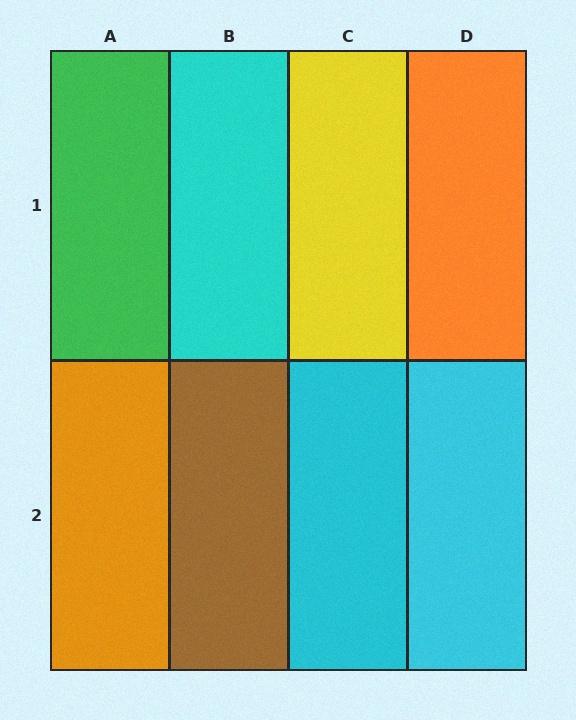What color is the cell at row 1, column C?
Yellow.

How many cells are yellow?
1 cell is yellow.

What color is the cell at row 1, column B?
Cyan.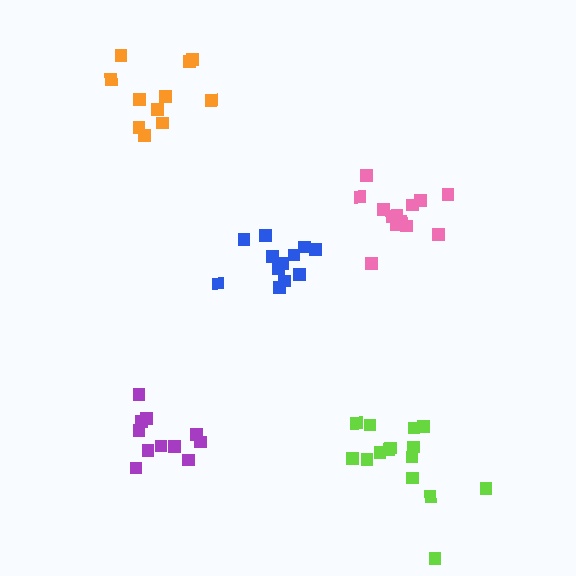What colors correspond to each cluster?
The clusters are colored: blue, lime, orange, purple, pink.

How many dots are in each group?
Group 1: 12 dots, Group 2: 15 dots, Group 3: 11 dots, Group 4: 11 dots, Group 5: 13 dots (62 total).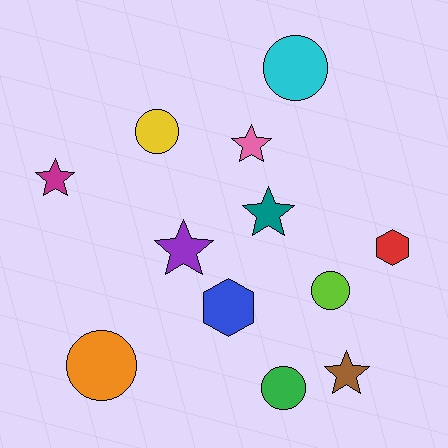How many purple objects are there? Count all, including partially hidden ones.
There is 1 purple object.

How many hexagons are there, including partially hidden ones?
There are 2 hexagons.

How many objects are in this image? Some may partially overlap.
There are 12 objects.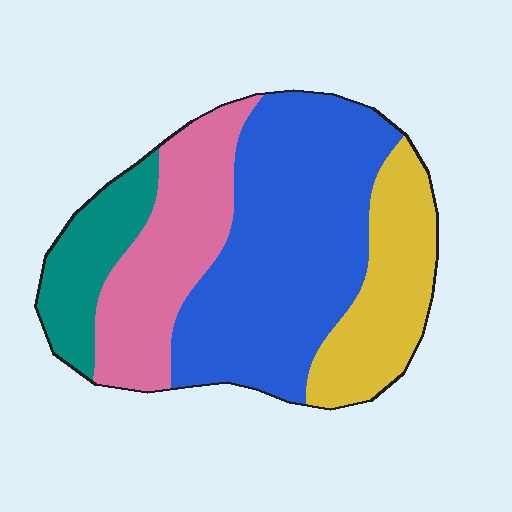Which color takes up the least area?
Teal, at roughly 15%.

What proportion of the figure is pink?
Pink covers 23% of the figure.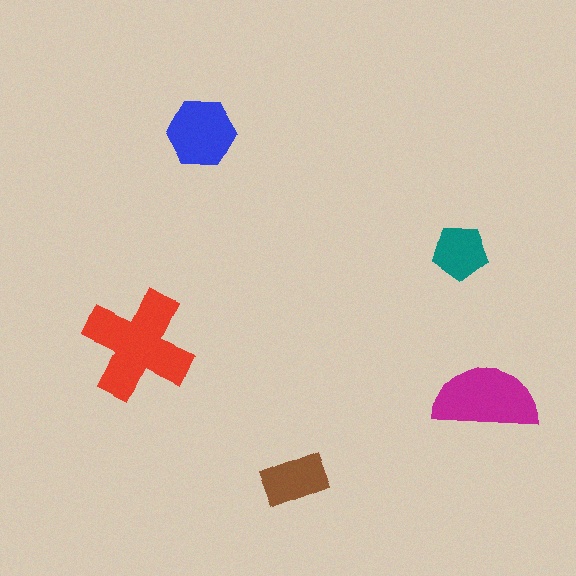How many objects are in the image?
There are 5 objects in the image.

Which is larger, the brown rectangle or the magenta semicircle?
The magenta semicircle.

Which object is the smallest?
The teal pentagon.